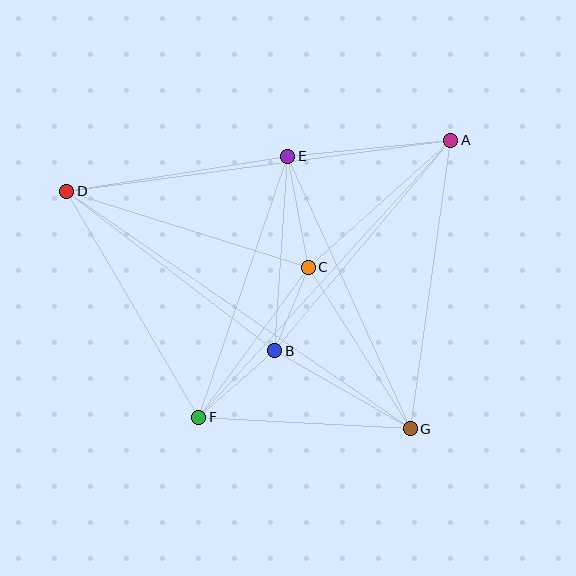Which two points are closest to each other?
Points B and C are closest to each other.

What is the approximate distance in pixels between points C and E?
The distance between C and E is approximately 113 pixels.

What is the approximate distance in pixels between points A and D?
The distance between A and D is approximately 388 pixels.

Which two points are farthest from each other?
Points D and G are farthest from each other.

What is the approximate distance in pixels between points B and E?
The distance between B and E is approximately 195 pixels.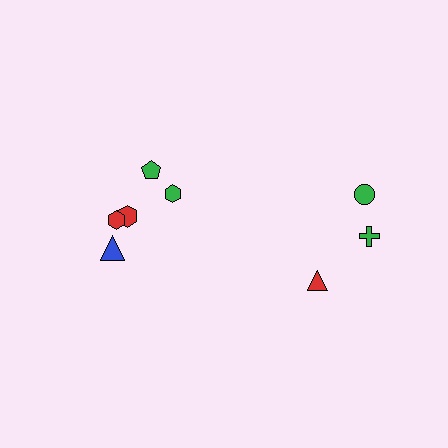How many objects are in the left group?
There are 5 objects.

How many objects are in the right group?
There are 3 objects.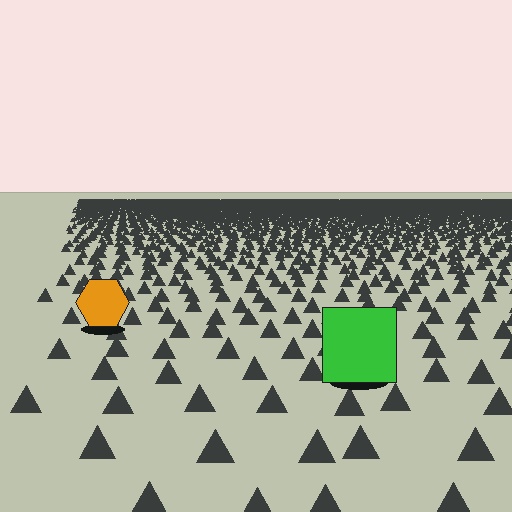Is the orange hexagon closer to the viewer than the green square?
No. The green square is closer — you can tell from the texture gradient: the ground texture is coarser near it.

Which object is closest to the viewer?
The green square is closest. The texture marks near it are larger and more spread out.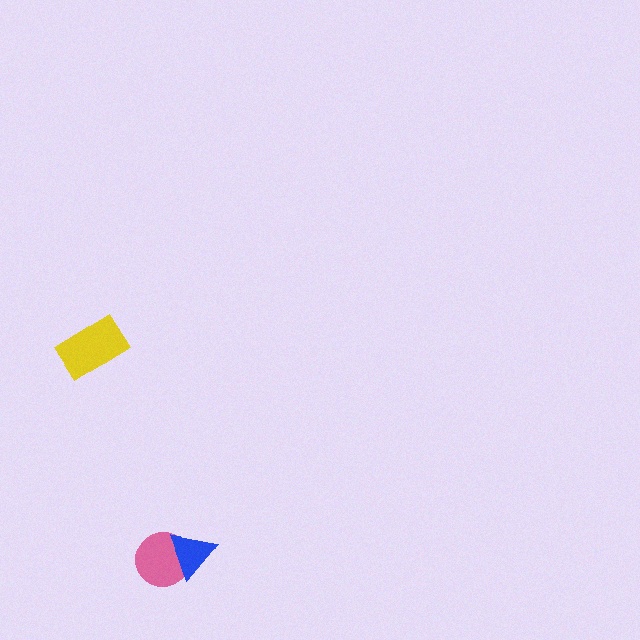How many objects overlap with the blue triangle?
1 object overlaps with the blue triangle.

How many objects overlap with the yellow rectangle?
0 objects overlap with the yellow rectangle.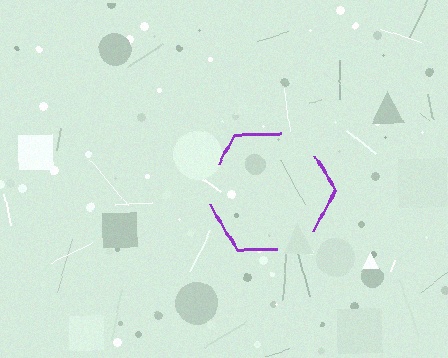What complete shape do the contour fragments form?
The contour fragments form a hexagon.